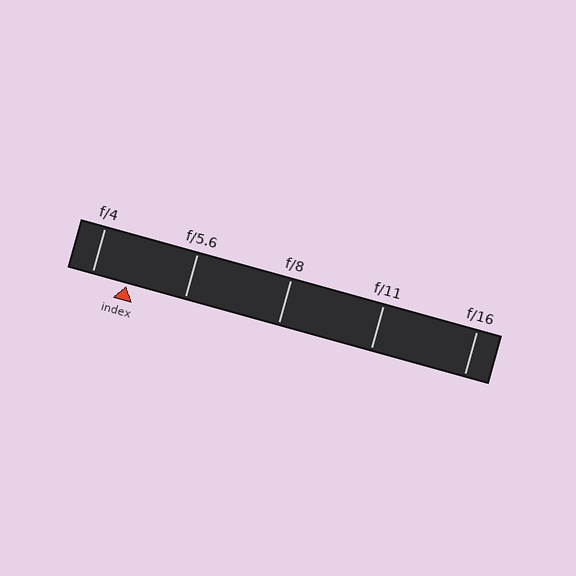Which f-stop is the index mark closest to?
The index mark is closest to f/4.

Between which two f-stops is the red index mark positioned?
The index mark is between f/4 and f/5.6.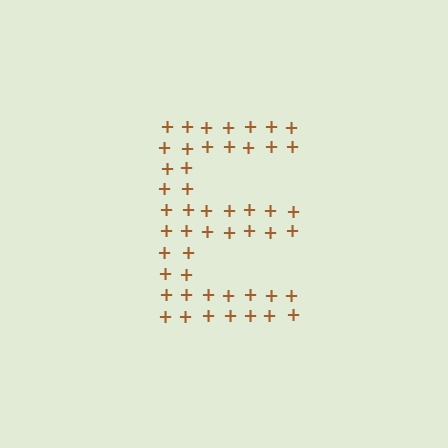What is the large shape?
The large shape is the letter E.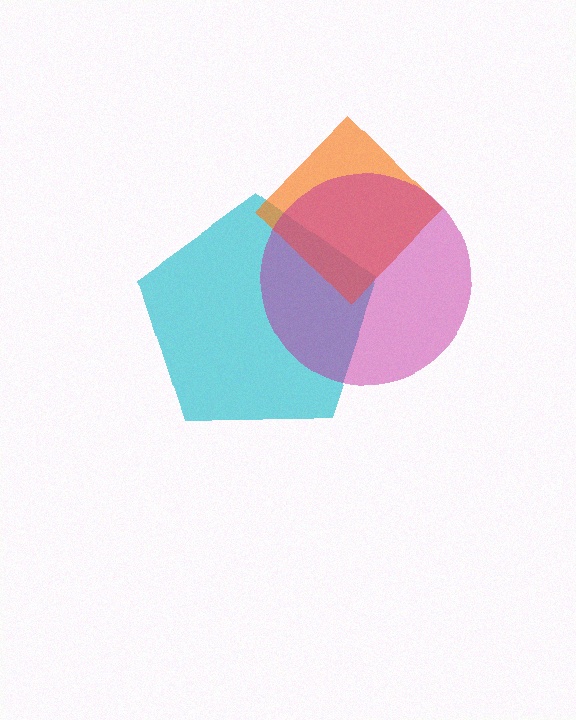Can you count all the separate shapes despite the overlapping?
Yes, there are 3 separate shapes.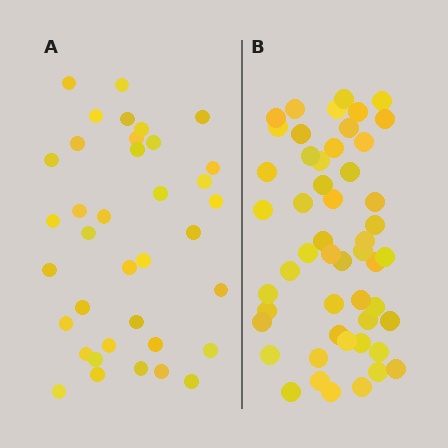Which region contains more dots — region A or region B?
Region B (the right region) has more dots.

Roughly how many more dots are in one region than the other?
Region B has approximately 15 more dots than region A.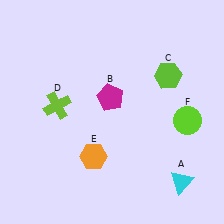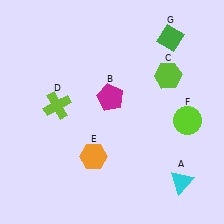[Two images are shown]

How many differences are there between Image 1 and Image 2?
There is 1 difference between the two images.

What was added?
A green diamond (G) was added in Image 2.